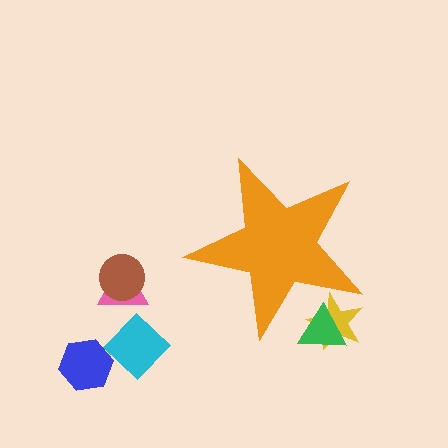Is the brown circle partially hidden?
No, the brown circle is fully visible.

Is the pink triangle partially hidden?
No, the pink triangle is fully visible.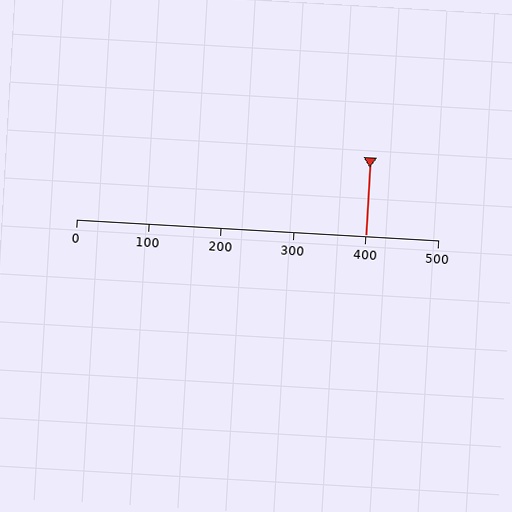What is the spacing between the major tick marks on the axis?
The major ticks are spaced 100 apart.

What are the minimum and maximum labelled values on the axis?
The axis runs from 0 to 500.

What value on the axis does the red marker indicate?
The marker indicates approximately 400.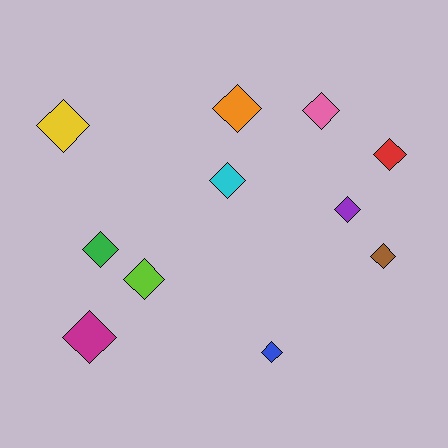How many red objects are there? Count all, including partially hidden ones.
There is 1 red object.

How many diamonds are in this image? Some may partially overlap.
There are 11 diamonds.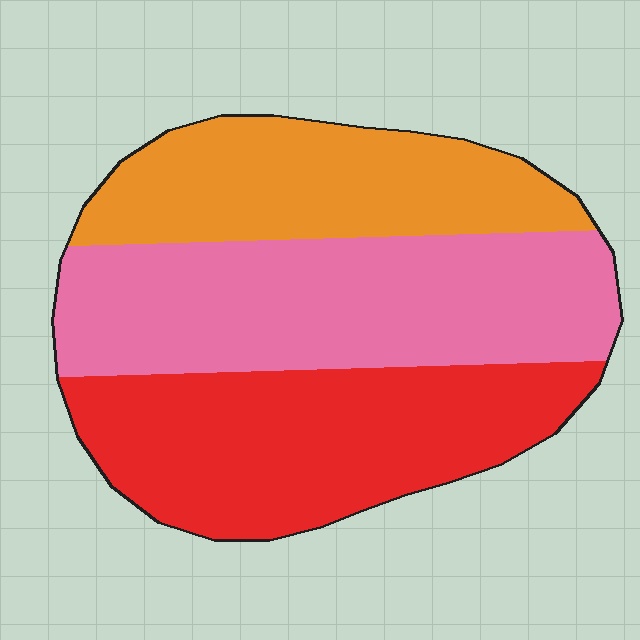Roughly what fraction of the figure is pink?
Pink covers roughly 40% of the figure.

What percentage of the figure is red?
Red covers 35% of the figure.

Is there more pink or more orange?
Pink.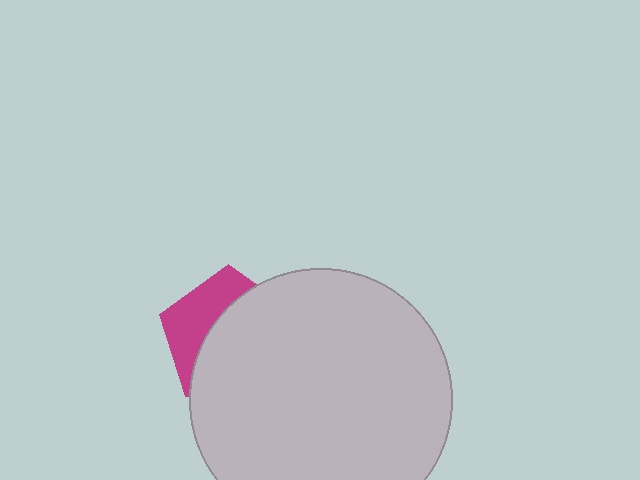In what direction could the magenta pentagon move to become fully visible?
The magenta pentagon could move left. That would shift it out from behind the light gray circle entirely.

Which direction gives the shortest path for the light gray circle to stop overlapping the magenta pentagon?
Moving right gives the shortest separation.